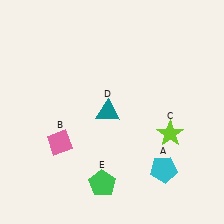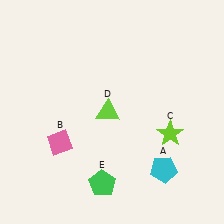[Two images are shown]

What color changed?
The triangle (D) changed from teal in Image 1 to lime in Image 2.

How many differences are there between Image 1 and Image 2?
There is 1 difference between the two images.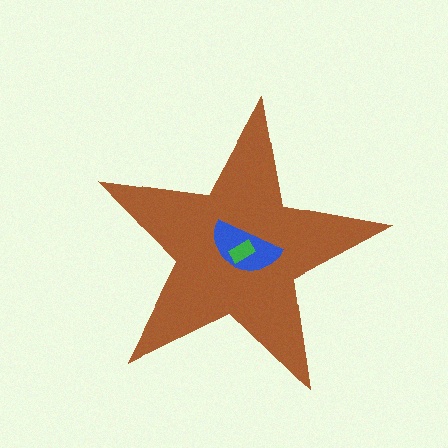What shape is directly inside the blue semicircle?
The green rectangle.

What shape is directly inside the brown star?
The blue semicircle.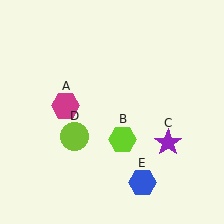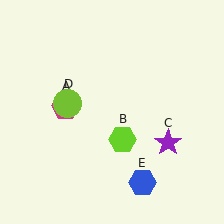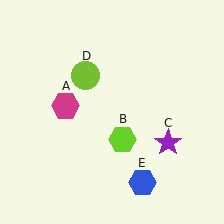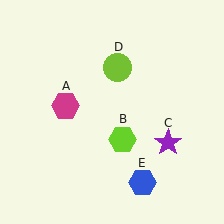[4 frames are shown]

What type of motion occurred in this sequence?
The lime circle (object D) rotated clockwise around the center of the scene.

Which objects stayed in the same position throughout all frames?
Magenta hexagon (object A) and lime hexagon (object B) and purple star (object C) and blue hexagon (object E) remained stationary.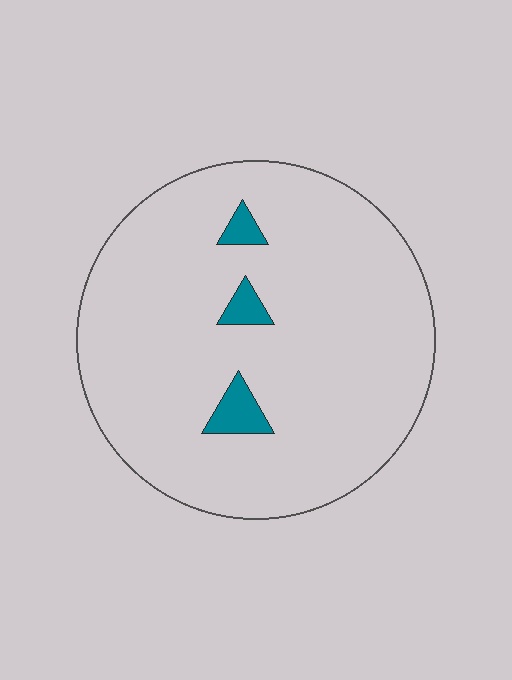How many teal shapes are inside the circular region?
3.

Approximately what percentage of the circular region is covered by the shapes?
Approximately 5%.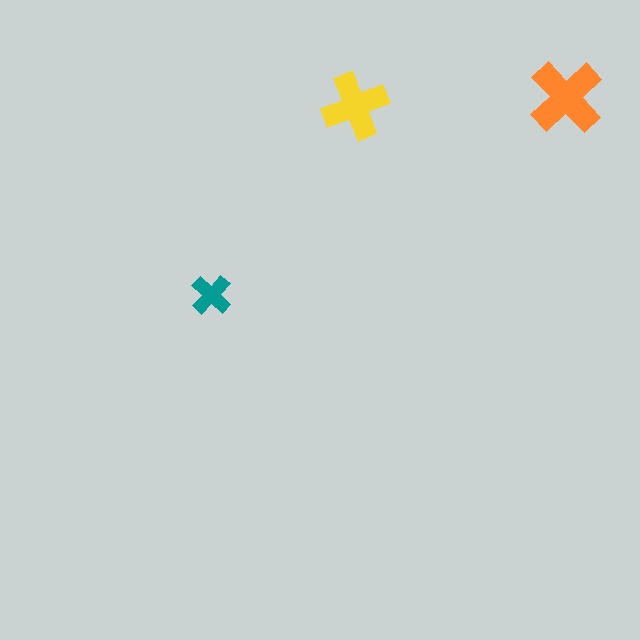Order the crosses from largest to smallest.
the orange one, the yellow one, the teal one.